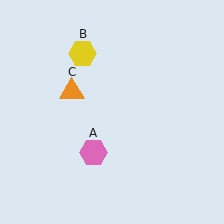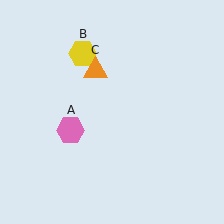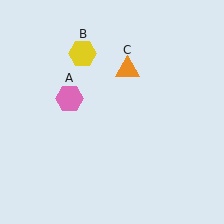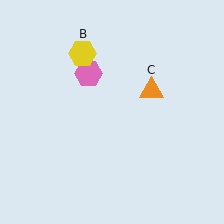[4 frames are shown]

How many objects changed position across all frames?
2 objects changed position: pink hexagon (object A), orange triangle (object C).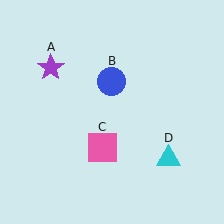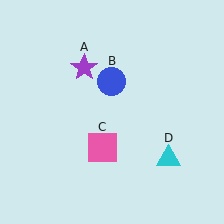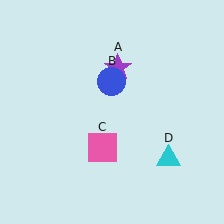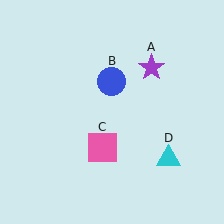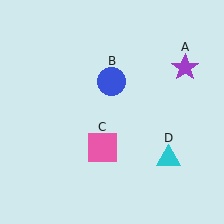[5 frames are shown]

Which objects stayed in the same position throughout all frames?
Blue circle (object B) and pink square (object C) and cyan triangle (object D) remained stationary.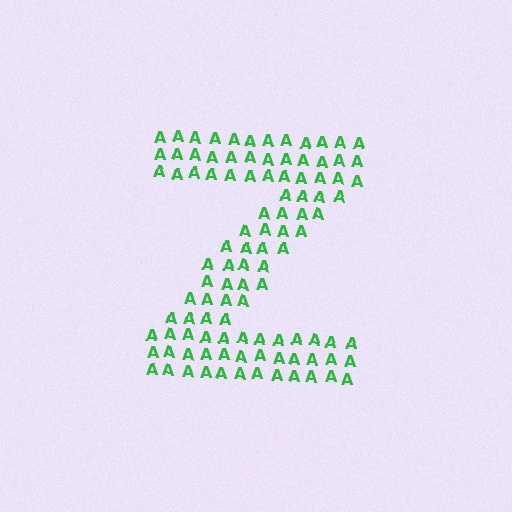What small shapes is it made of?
It is made of small letter A's.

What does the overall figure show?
The overall figure shows the letter Z.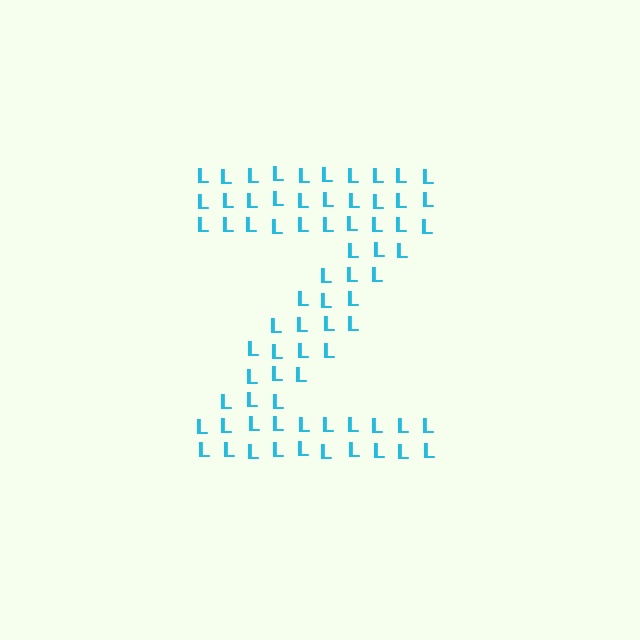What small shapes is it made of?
It is made of small letter L's.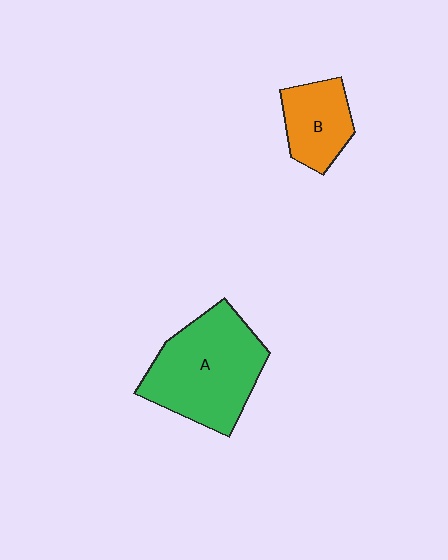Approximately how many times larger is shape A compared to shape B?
Approximately 2.0 times.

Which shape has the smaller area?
Shape B (orange).